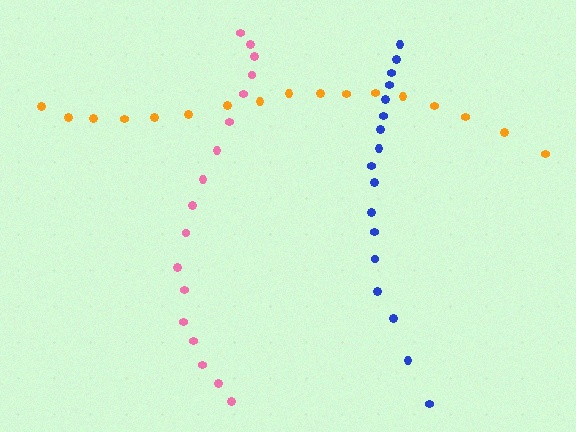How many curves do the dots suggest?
There are 3 distinct paths.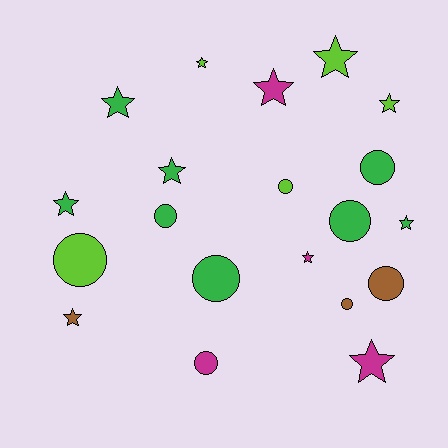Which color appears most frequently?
Green, with 8 objects.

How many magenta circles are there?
There is 1 magenta circle.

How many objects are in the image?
There are 20 objects.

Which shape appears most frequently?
Star, with 11 objects.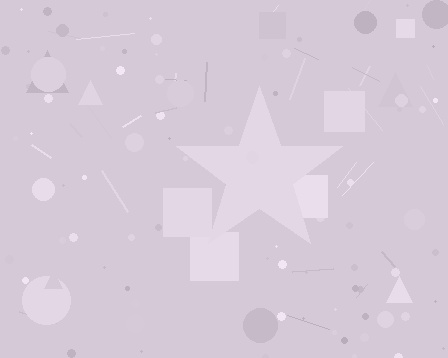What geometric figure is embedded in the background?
A star is embedded in the background.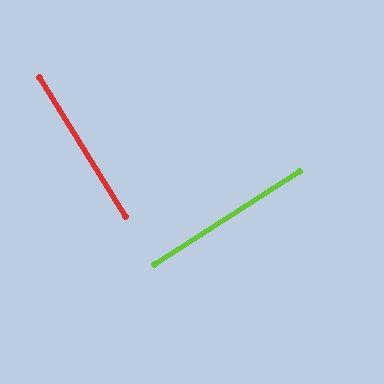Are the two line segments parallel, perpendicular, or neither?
Perpendicular — they meet at approximately 89°.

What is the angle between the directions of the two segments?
Approximately 89 degrees.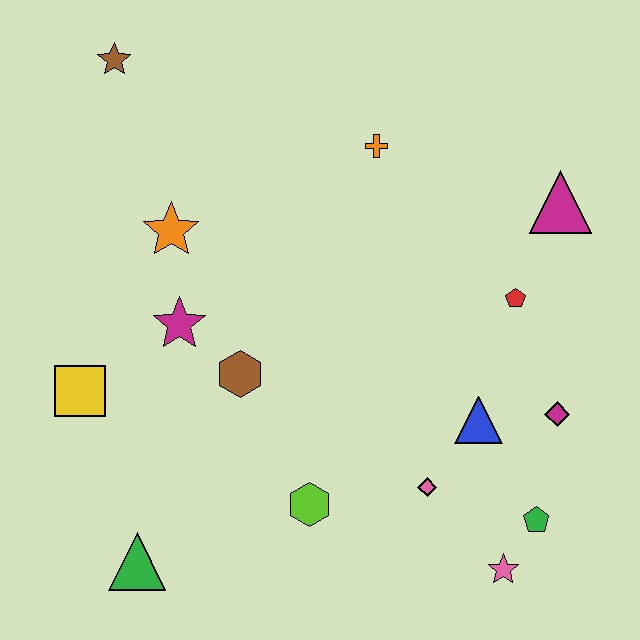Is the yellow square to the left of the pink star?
Yes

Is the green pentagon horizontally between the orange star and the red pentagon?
No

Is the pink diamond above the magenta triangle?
No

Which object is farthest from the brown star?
The pink star is farthest from the brown star.